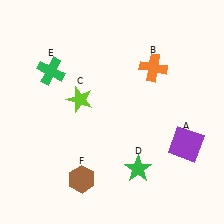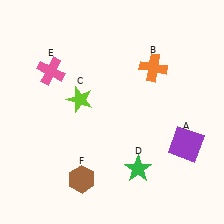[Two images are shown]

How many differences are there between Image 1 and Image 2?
There is 1 difference between the two images.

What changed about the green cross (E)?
In Image 1, E is green. In Image 2, it changed to pink.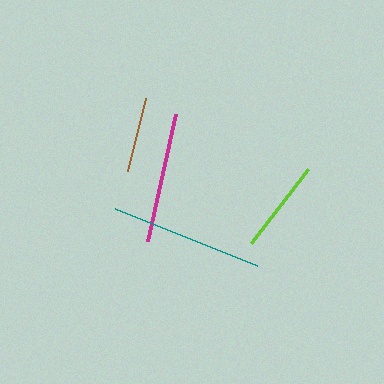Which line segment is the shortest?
The brown line is the shortest at approximately 75 pixels.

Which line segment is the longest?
The teal line is the longest at approximately 153 pixels.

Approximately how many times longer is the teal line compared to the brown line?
The teal line is approximately 2.0 times the length of the brown line.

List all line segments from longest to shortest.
From longest to shortest: teal, magenta, lime, brown.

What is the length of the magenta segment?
The magenta segment is approximately 130 pixels long.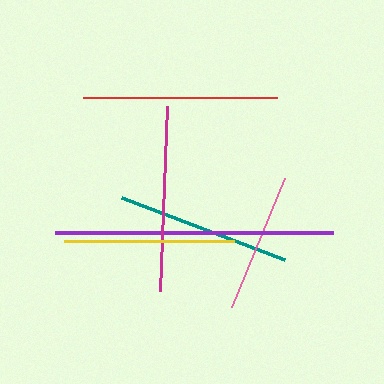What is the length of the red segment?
The red segment is approximately 193 pixels long.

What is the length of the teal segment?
The teal segment is approximately 174 pixels long.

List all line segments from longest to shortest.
From longest to shortest: purple, red, magenta, teal, yellow, pink.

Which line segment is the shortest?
The pink line is the shortest at approximately 140 pixels.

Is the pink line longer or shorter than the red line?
The red line is longer than the pink line.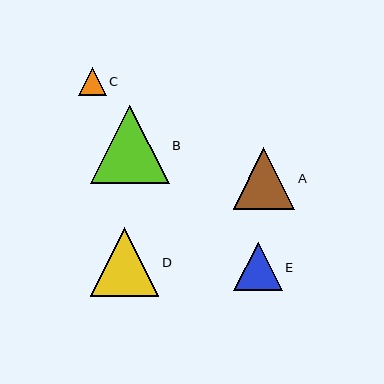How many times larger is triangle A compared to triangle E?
Triangle A is approximately 1.3 times the size of triangle E.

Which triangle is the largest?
Triangle B is the largest with a size of approximately 79 pixels.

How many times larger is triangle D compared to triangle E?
Triangle D is approximately 1.4 times the size of triangle E.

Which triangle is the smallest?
Triangle C is the smallest with a size of approximately 28 pixels.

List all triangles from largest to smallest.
From largest to smallest: B, D, A, E, C.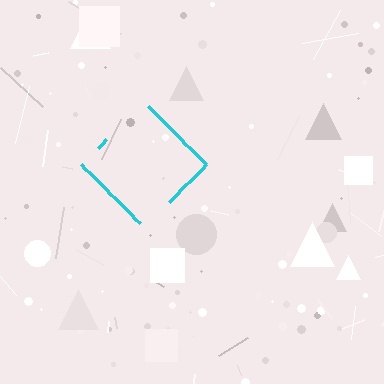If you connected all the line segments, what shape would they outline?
They would outline a diamond.